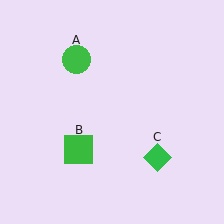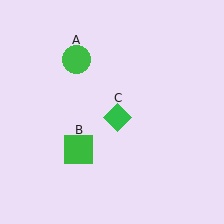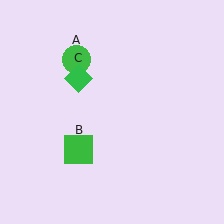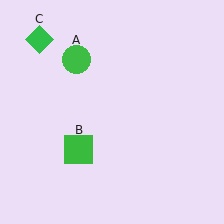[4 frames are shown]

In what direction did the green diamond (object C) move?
The green diamond (object C) moved up and to the left.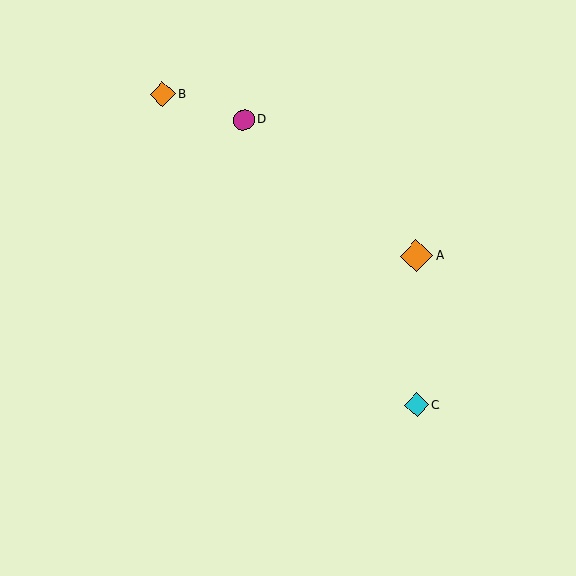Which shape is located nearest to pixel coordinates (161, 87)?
The orange diamond (labeled B) at (163, 94) is nearest to that location.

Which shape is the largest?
The orange diamond (labeled A) is the largest.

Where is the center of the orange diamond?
The center of the orange diamond is at (416, 256).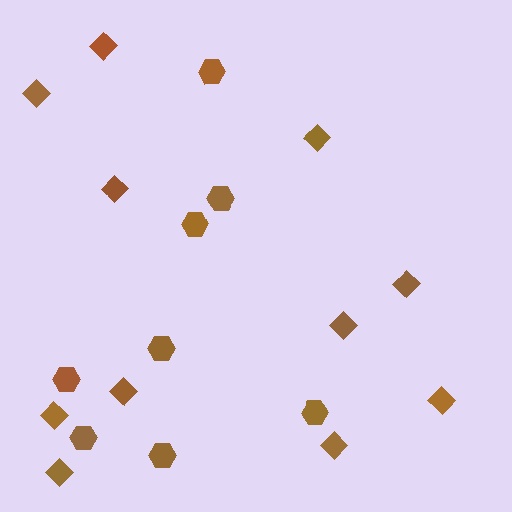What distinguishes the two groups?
There are 2 groups: one group of hexagons (8) and one group of diamonds (11).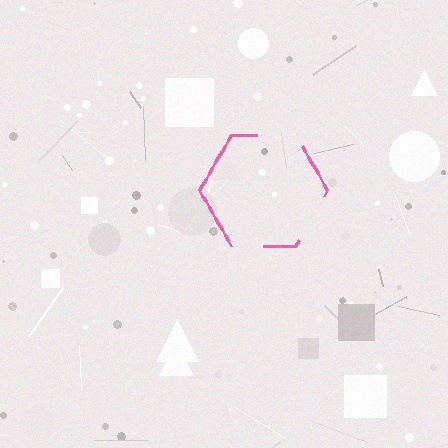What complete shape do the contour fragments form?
The contour fragments form a hexagon.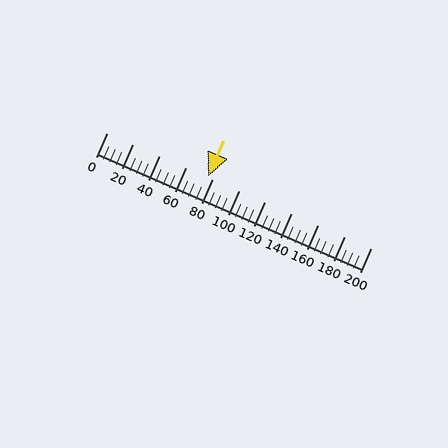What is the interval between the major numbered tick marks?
The major tick marks are spaced 20 units apart.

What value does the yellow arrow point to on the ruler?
The yellow arrow points to approximately 77.